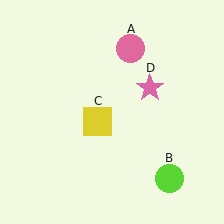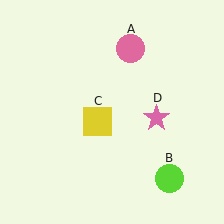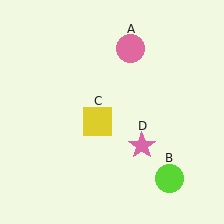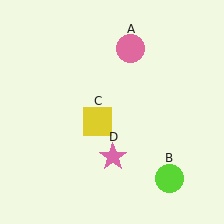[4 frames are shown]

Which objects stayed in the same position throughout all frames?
Pink circle (object A) and lime circle (object B) and yellow square (object C) remained stationary.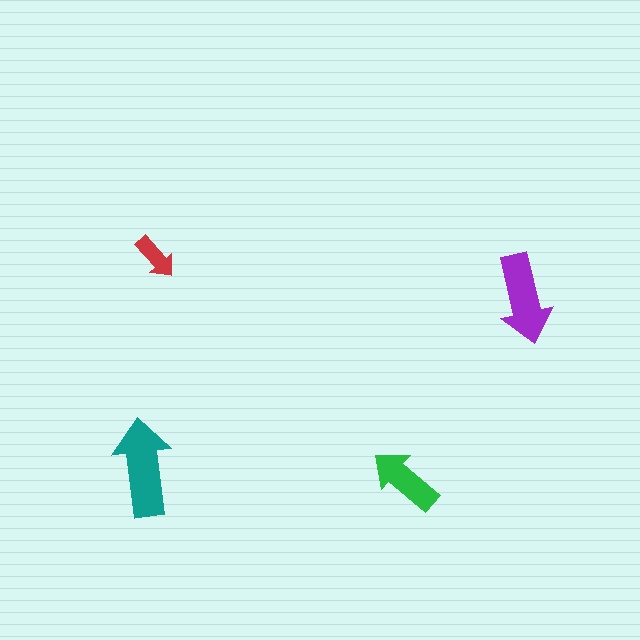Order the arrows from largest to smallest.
the teal one, the purple one, the green one, the red one.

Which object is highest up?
The red arrow is topmost.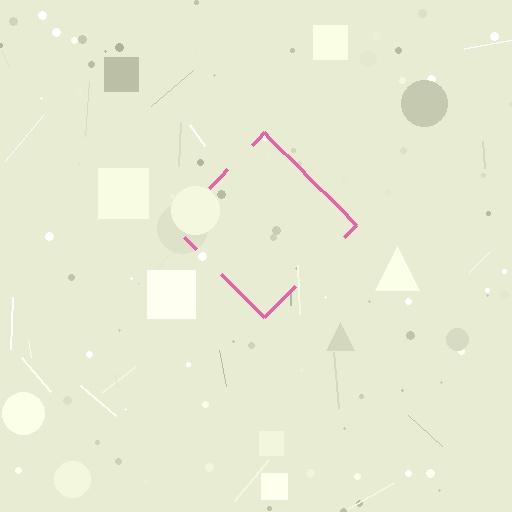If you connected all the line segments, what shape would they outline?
They would outline a diamond.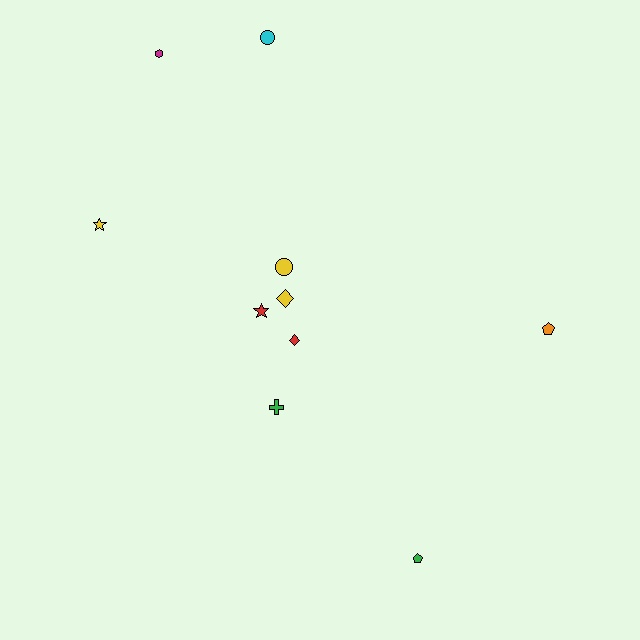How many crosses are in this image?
There is 1 cross.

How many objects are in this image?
There are 10 objects.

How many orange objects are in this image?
There is 1 orange object.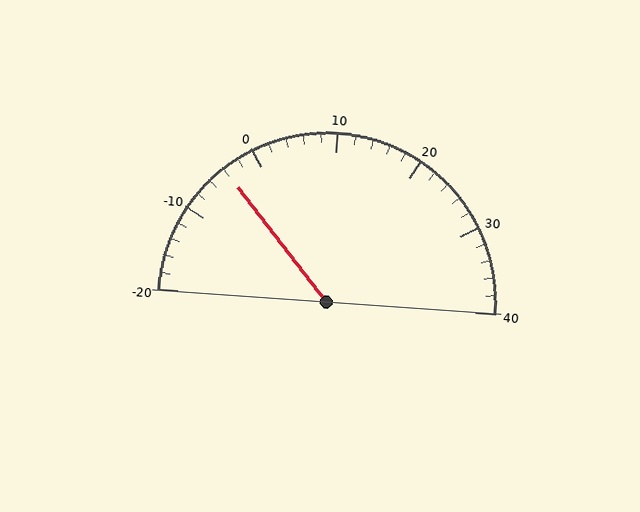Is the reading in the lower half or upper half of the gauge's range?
The reading is in the lower half of the range (-20 to 40).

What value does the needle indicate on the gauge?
The needle indicates approximately -4.